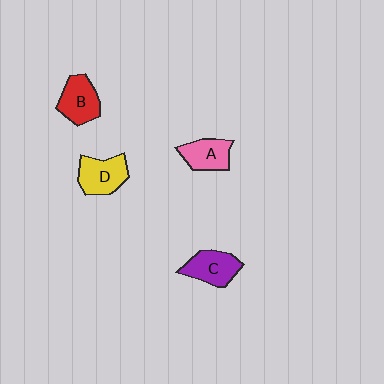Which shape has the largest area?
Shape D (yellow).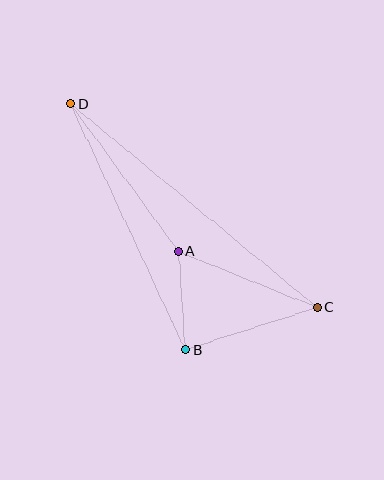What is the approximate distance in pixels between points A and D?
The distance between A and D is approximately 183 pixels.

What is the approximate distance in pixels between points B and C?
The distance between B and C is approximately 138 pixels.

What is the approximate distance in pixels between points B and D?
The distance between B and D is approximately 272 pixels.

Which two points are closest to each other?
Points A and B are closest to each other.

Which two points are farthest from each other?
Points C and D are farthest from each other.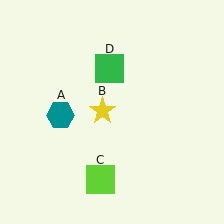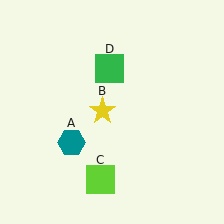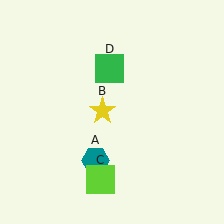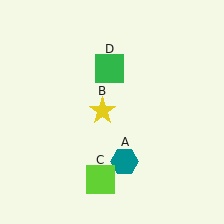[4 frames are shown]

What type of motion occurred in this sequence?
The teal hexagon (object A) rotated counterclockwise around the center of the scene.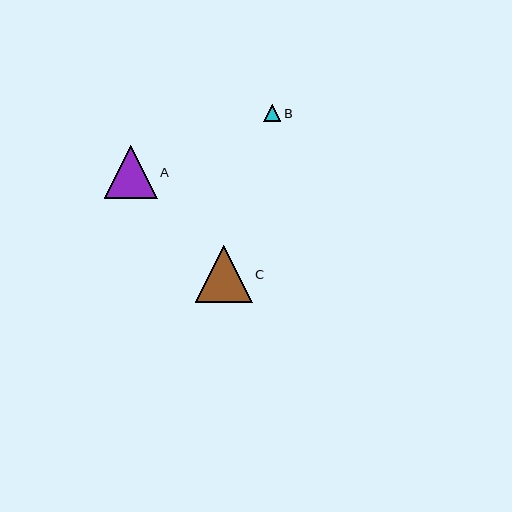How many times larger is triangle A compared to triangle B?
Triangle A is approximately 3.1 times the size of triangle B.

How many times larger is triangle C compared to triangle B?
Triangle C is approximately 3.3 times the size of triangle B.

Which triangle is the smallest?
Triangle B is the smallest with a size of approximately 17 pixels.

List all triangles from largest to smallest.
From largest to smallest: C, A, B.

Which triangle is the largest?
Triangle C is the largest with a size of approximately 57 pixels.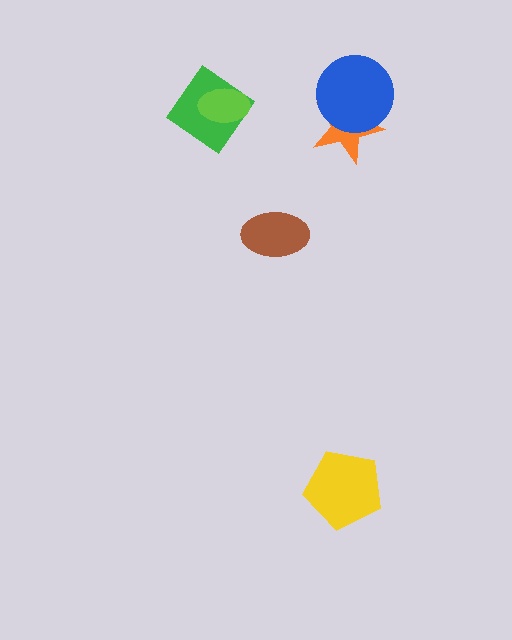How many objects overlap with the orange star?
1 object overlaps with the orange star.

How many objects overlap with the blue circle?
1 object overlaps with the blue circle.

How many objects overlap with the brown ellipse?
0 objects overlap with the brown ellipse.